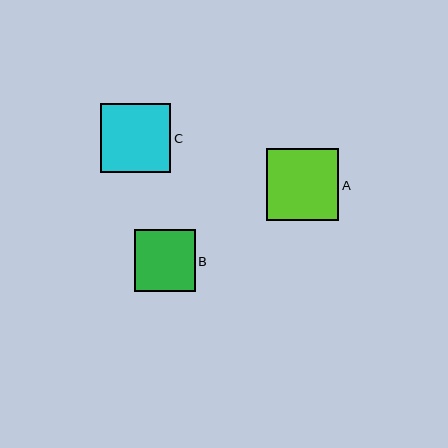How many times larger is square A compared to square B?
Square A is approximately 1.2 times the size of square B.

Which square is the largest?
Square A is the largest with a size of approximately 72 pixels.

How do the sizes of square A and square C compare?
Square A and square C are approximately the same size.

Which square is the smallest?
Square B is the smallest with a size of approximately 61 pixels.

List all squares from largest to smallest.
From largest to smallest: A, C, B.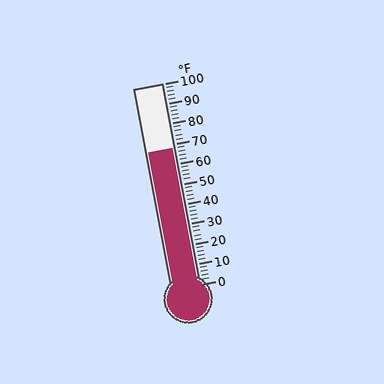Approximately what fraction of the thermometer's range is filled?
The thermometer is filled to approximately 70% of its range.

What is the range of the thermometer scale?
The thermometer scale ranges from 0°F to 100°F.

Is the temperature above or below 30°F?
The temperature is above 30°F.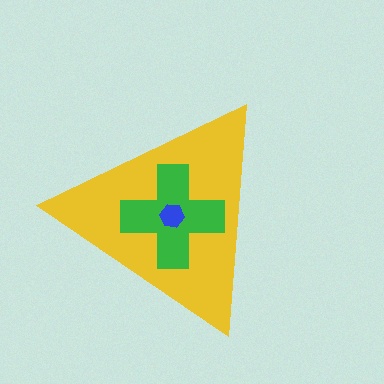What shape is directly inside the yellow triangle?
The green cross.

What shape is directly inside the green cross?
The blue hexagon.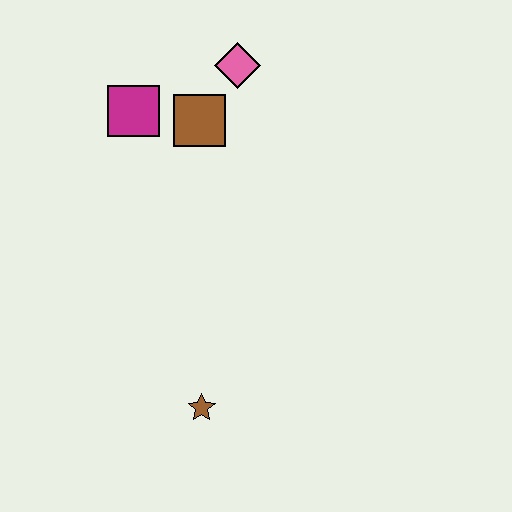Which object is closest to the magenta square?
The brown square is closest to the magenta square.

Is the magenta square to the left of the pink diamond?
Yes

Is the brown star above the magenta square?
No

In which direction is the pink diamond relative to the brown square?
The pink diamond is above the brown square.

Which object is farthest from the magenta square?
The brown star is farthest from the magenta square.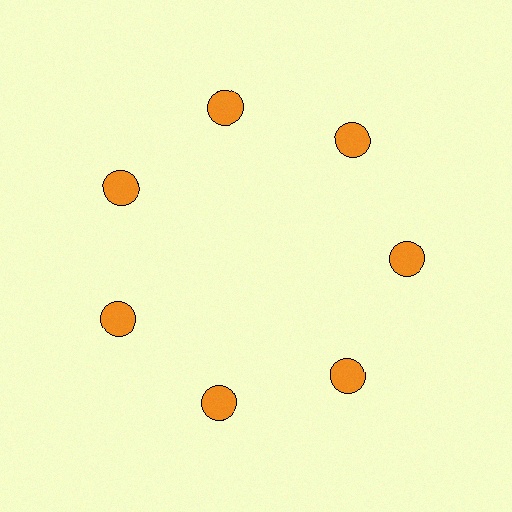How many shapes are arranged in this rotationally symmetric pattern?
There are 7 shapes, arranged in 7 groups of 1.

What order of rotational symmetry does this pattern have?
This pattern has 7-fold rotational symmetry.